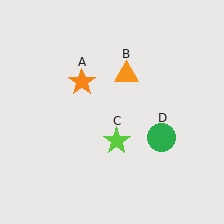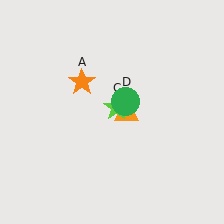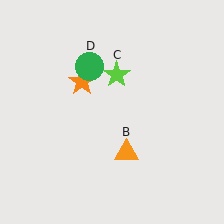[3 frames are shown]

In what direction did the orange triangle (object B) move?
The orange triangle (object B) moved down.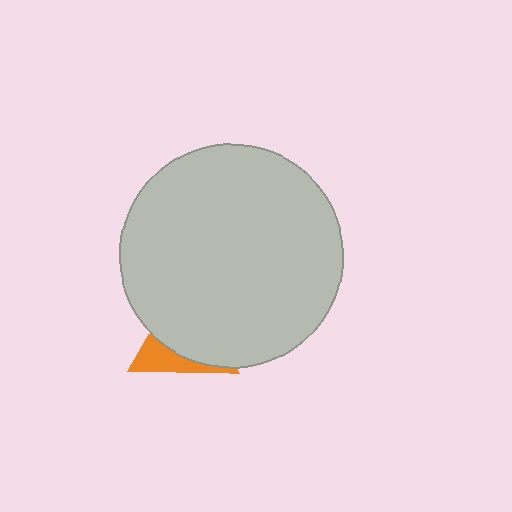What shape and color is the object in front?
The object in front is a light gray circle.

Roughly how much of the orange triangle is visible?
A small part of it is visible (roughly 30%).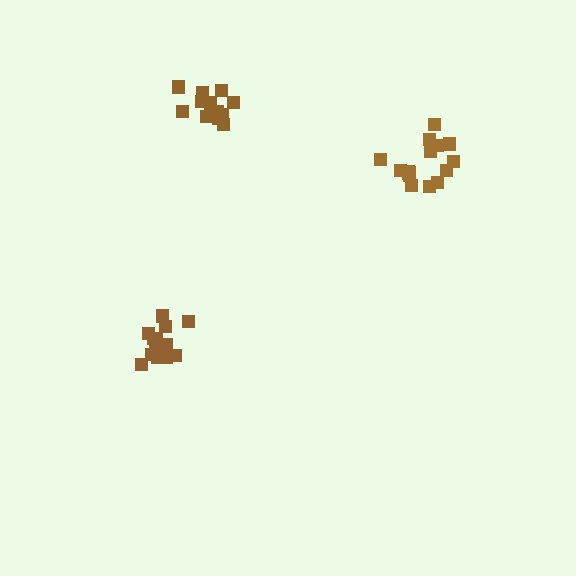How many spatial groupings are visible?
There are 3 spatial groupings.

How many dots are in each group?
Group 1: 15 dots, Group 2: 15 dots, Group 3: 14 dots (44 total).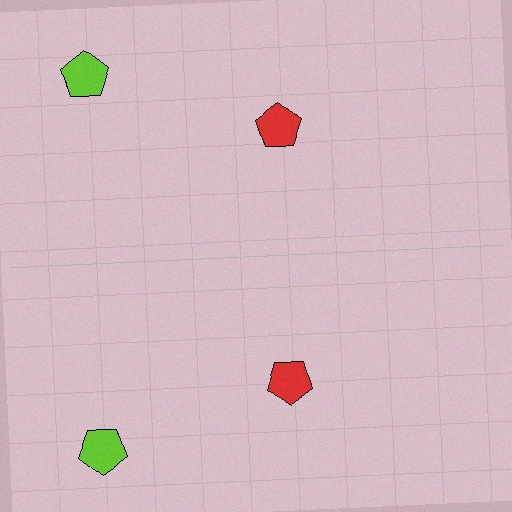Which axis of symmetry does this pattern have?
The pattern has a horizontal axis of symmetry running through the center of the image.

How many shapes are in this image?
There are 4 shapes in this image.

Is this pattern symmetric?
Yes, this pattern has bilateral (reflection) symmetry.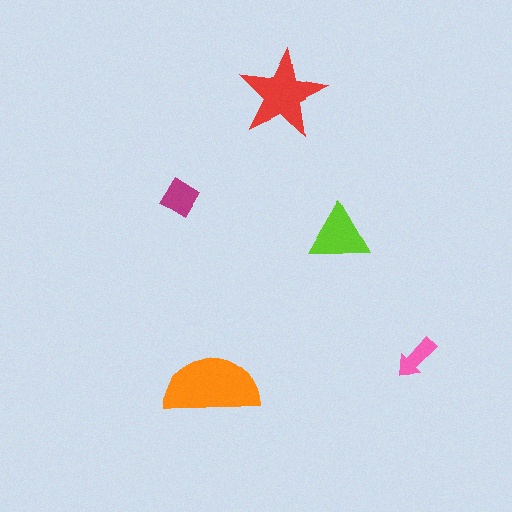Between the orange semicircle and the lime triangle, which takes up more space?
The orange semicircle.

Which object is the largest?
The orange semicircle.